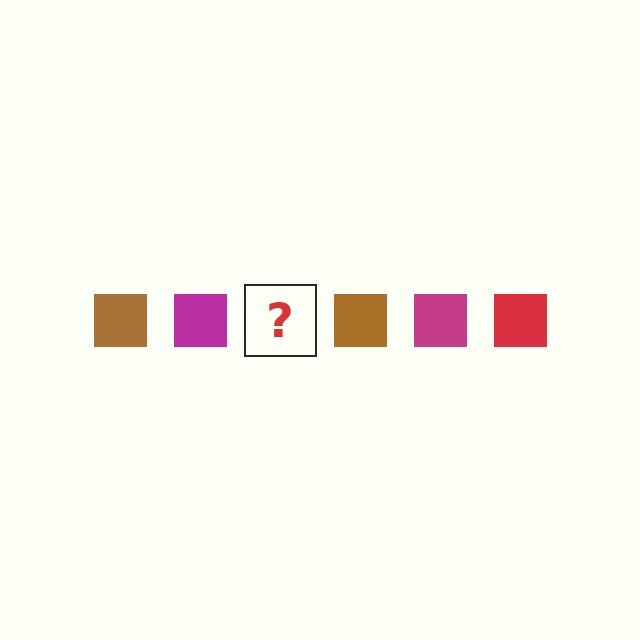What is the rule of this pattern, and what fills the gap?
The rule is that the pattern cycles through brown, magenta, red squares. The gap should be filled with a red square.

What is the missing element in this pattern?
The missing element is a red square.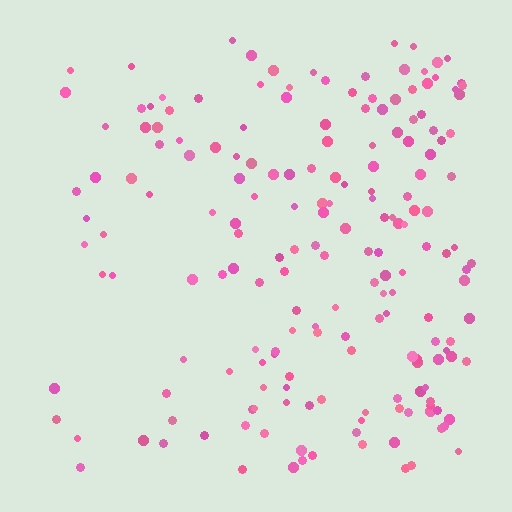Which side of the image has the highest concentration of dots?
The right.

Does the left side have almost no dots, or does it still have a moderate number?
Still a moderate number, just noticeably fewer than the right.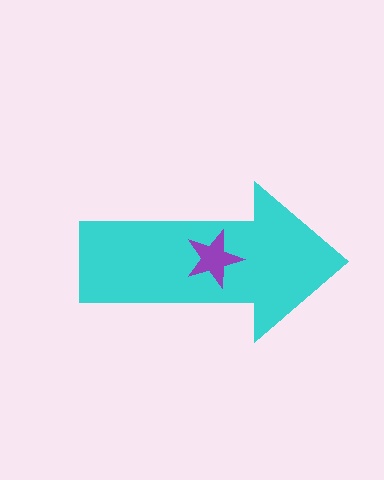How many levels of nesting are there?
2.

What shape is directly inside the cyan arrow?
The purple star.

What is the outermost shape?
The cyan arrow.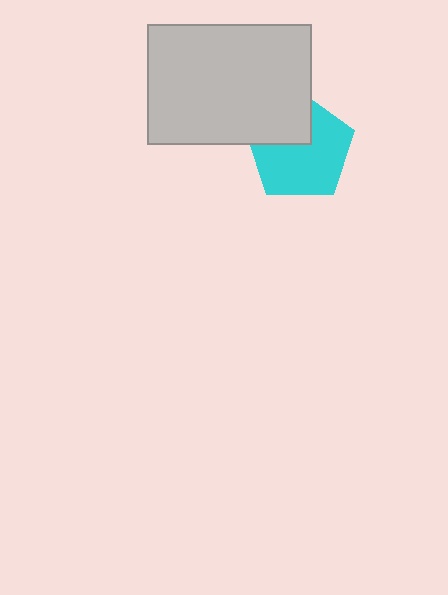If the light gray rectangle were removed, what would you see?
You would see the complete cyan pentagon.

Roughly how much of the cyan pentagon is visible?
Most of it is visible (roughly 69%).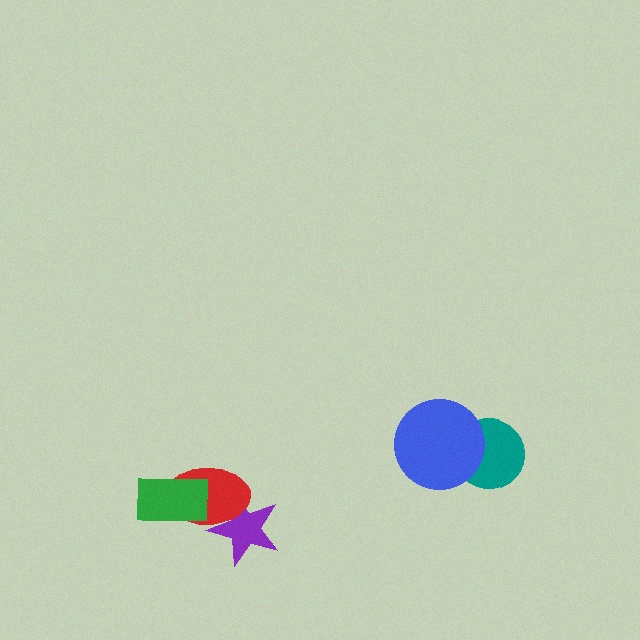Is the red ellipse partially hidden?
Yes, it is partially covered by another shape.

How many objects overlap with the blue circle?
1 object overlaps with the blue circle.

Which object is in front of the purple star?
The red ellipse is in front of the purple star.